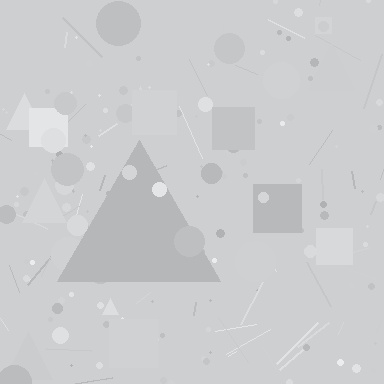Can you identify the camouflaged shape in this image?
The camouflaged shape is a triangle.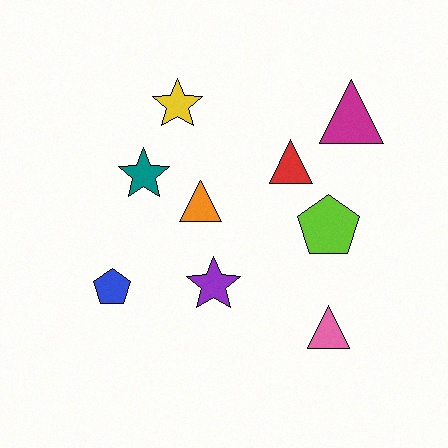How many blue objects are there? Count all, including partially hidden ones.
There is 1 blue object.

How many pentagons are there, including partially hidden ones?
There are 2 pentagons.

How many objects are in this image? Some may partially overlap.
There are 9 objects.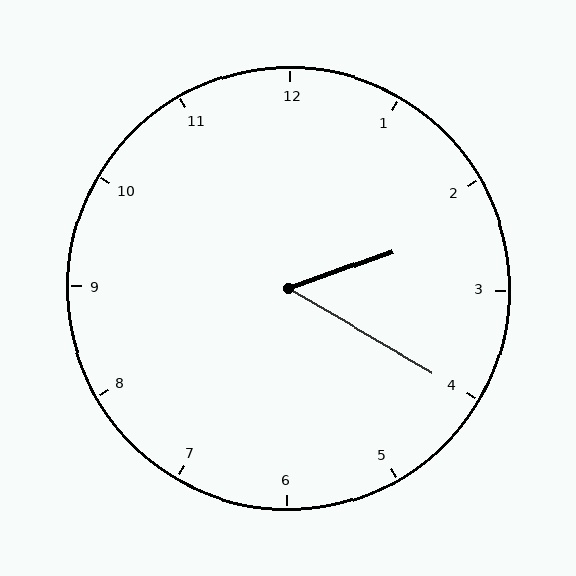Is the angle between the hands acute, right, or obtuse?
It is acute.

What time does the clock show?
2:20.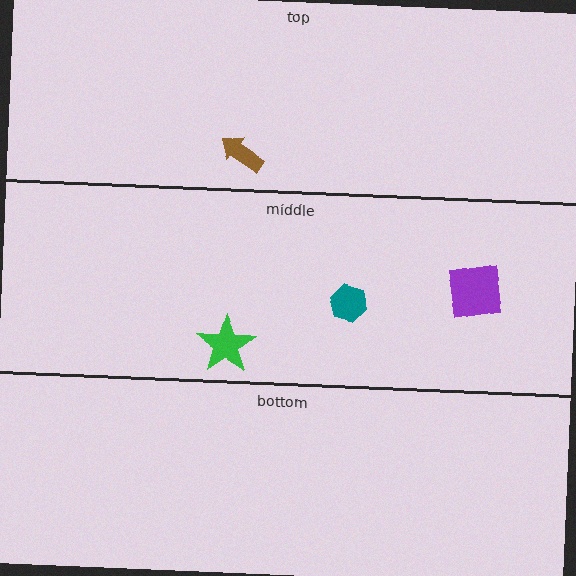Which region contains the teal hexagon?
The middle region.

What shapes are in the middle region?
The teal hexagon, the purple square, the green star.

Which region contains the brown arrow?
The top region.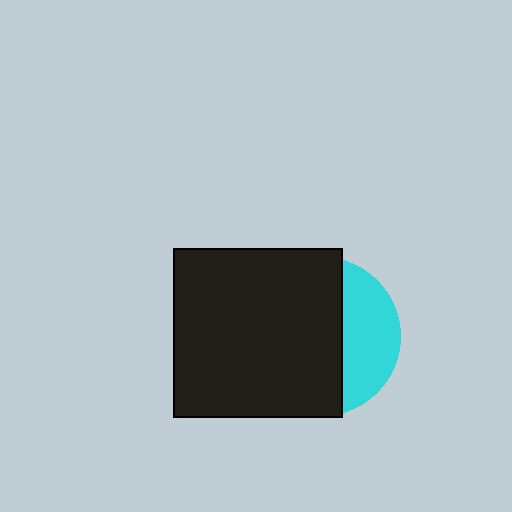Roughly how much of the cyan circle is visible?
A small part of it is visible (roughly 33%).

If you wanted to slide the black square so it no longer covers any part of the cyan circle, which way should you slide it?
Slide it left — that is the most direct way to separate the two shapes.